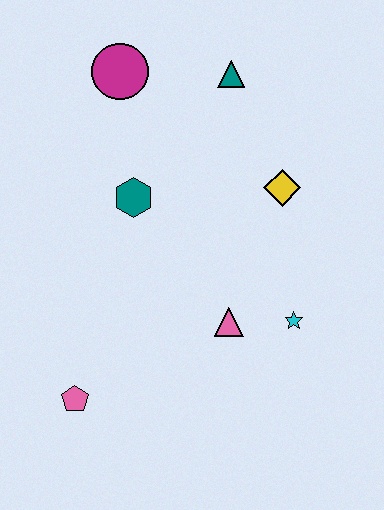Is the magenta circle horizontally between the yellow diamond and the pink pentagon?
Yes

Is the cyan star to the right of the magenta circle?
Yes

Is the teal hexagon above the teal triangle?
No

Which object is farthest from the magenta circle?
The pink pentagon is farthest from the magenta circle.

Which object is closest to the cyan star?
The pink triangle is closest to the cyan star.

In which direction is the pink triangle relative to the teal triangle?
The pink triangle is below the teal triangle.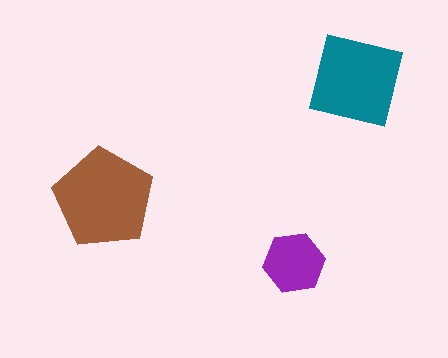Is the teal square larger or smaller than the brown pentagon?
Smaller.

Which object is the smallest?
The purple hexagon.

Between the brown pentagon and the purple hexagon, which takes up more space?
The brown pentagon.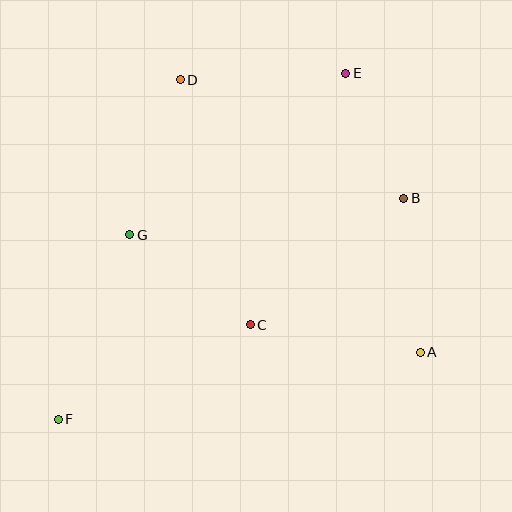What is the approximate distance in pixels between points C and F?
The distance between C and F is approximately 214 pixels.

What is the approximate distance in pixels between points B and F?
The distance between B and F is approximately 410 pixels.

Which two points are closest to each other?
Points B and E are closest to each other.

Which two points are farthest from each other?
Points E and F are farthest from each other.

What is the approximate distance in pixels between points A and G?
The distance between A and G is approximately 313 pixels.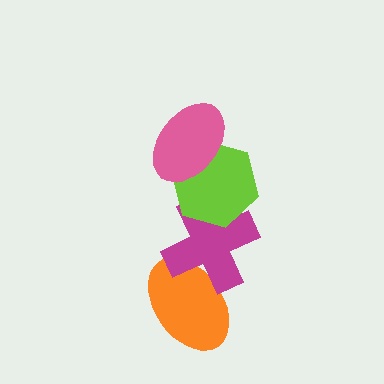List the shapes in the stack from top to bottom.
From top to bottom: the pink ellipse, the lime hexagon, the magenta cross, the orange ellipse.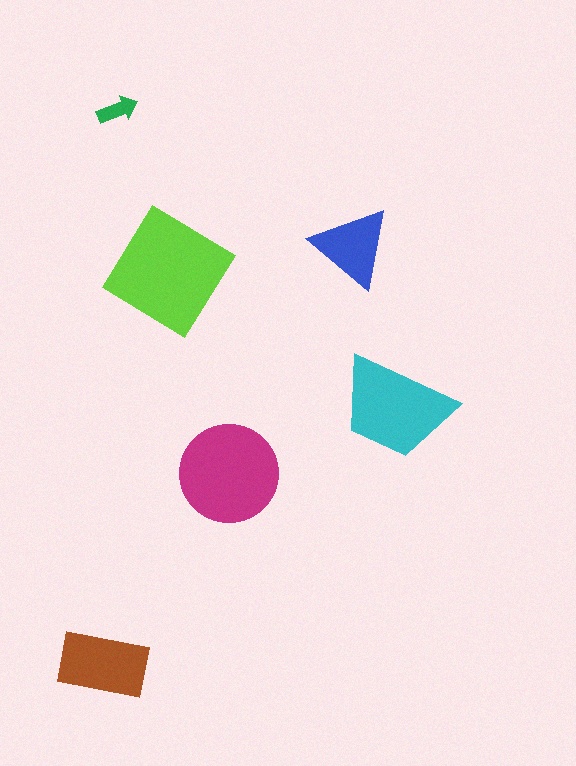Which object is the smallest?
The green arrow.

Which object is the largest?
The lime diamond.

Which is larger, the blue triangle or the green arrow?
The blue triangle.